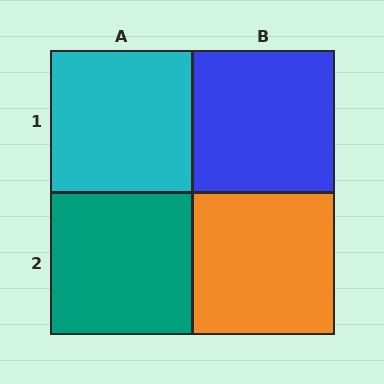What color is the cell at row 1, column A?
Cyan.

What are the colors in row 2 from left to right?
Teal, orange.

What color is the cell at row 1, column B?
Blue.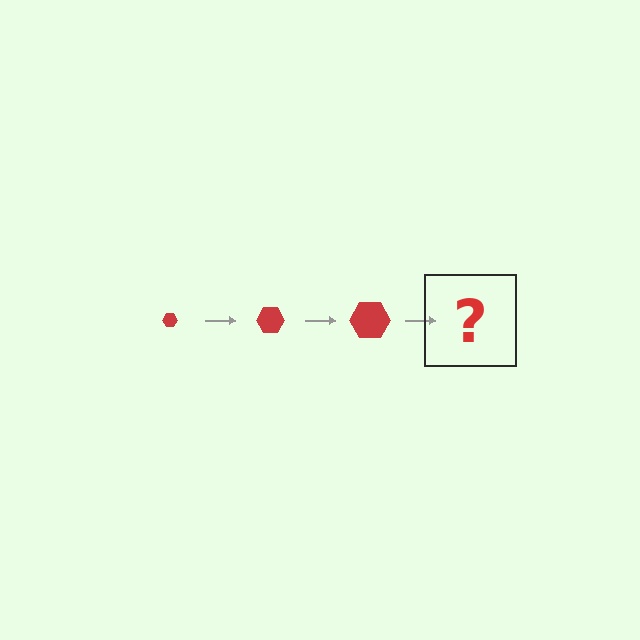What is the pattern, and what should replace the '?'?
The pattern is that the hexagon gets progressively larger each step. The '?' should be a red hexagon, larger than the previous one.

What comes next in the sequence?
The next element should be a red hexagon, larger than the previous one.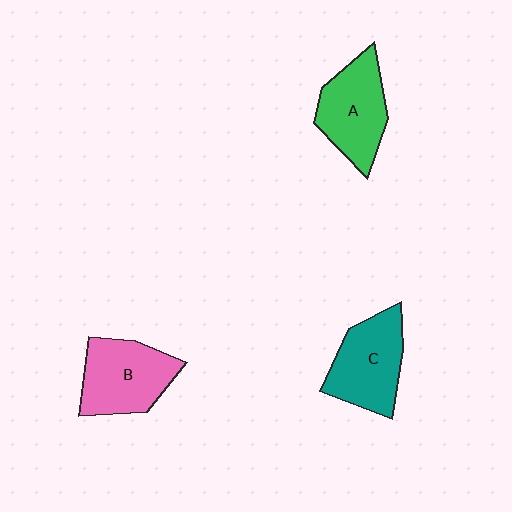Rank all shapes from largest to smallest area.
From largest to smallest: B (pink), C (teal), A (green).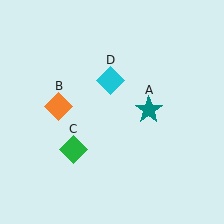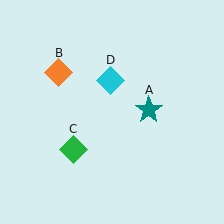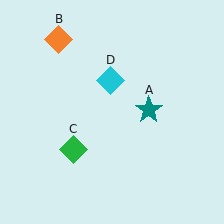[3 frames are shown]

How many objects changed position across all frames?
1 object changed position: orange diamond (object B).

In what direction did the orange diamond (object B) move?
The orange diamond (object B) moved up.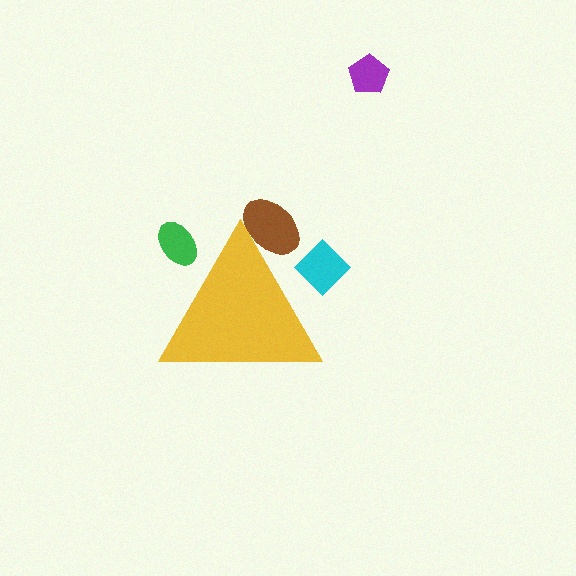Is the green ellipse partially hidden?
Yes, the green ellipse is partially hidden behind the yellow triangle.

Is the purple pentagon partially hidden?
No, the purple pentagon is fully visible.